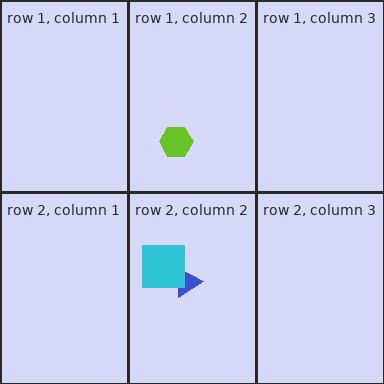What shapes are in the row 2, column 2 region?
The blue triangle, the cyan square.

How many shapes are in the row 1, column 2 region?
1.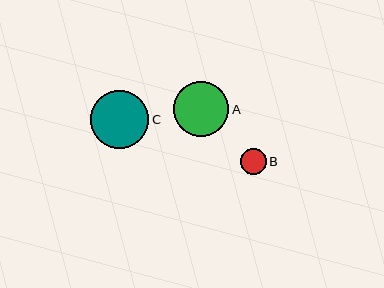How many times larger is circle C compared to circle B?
Circle C is approximately 2.2 times the size of circle B.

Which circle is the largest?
Circle C is the largest with a size of approximately 58 pixels.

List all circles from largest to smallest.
From largest to smallest: C, A, B.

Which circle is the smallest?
Circle B is the smallest with a size of approximately 26 pixels.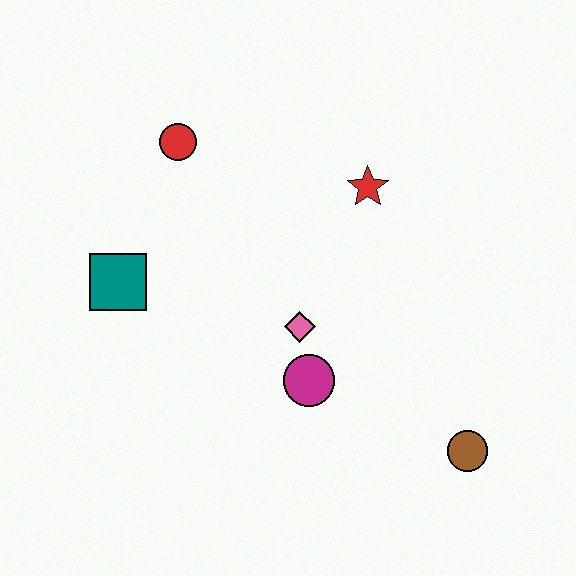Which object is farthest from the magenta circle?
The red circle is farthest from the magenta circle.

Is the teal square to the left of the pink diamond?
Yes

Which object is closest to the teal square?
The red circle is closest to the teal square.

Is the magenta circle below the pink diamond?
Yes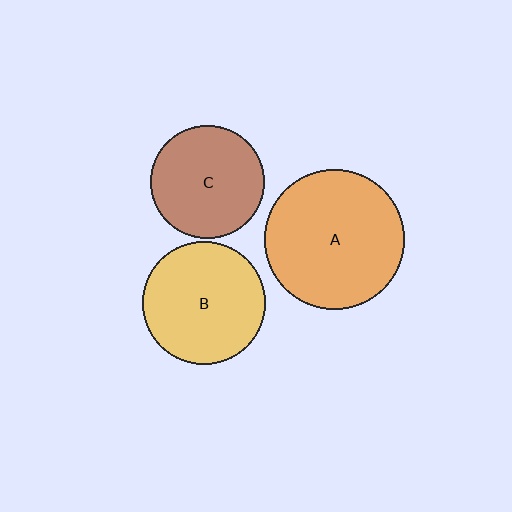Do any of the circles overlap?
No, none of the circles overlap.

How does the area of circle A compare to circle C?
Approximately 1.5 times.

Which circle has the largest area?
Circle A (orange).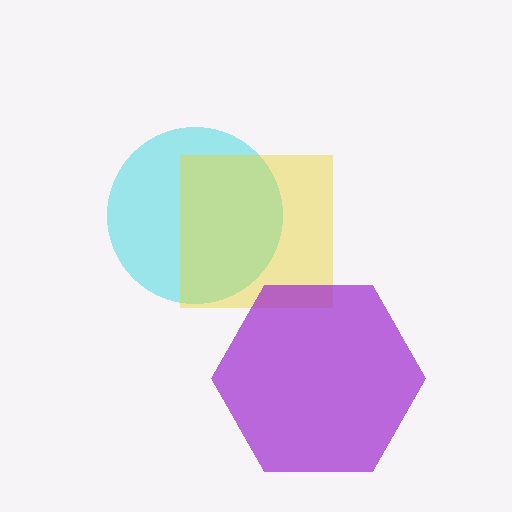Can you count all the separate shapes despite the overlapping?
Yes, there are 3 separate shapes.